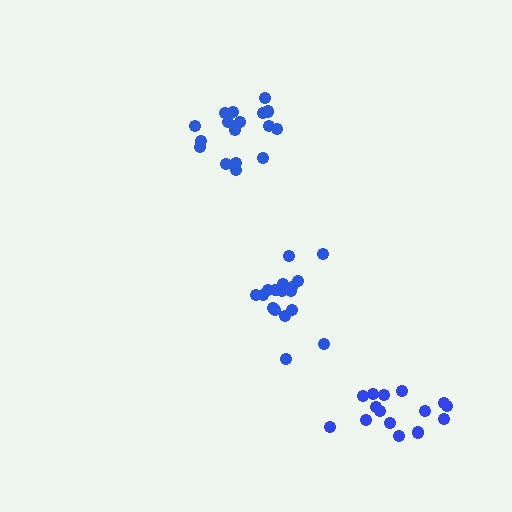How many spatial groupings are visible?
There are 3 spatial groupings.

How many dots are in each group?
Group 1: 17 dots, Group 2: 16 dots, Group 3: 17 dots (50 total).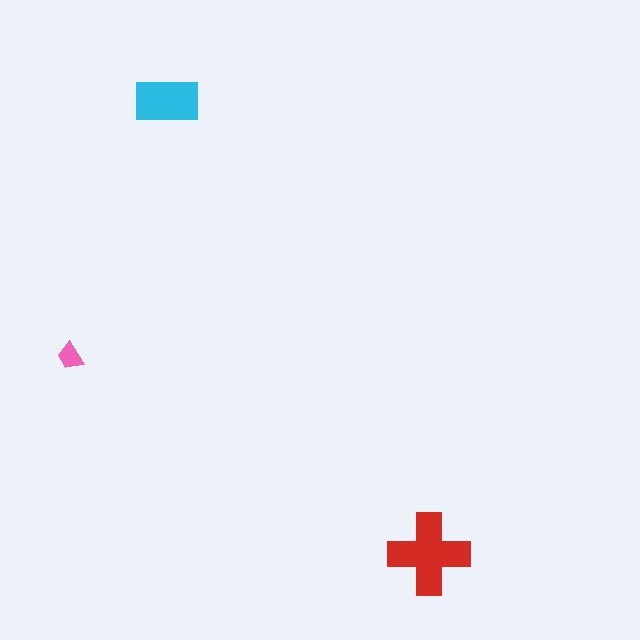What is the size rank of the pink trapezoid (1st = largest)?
3rd.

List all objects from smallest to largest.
The pink trapezoid, the cyan rectangle, the red cross.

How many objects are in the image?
There are 3 objects in the image.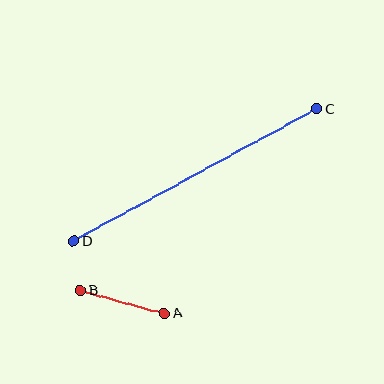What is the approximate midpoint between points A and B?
The midpoint is at approximately (122, 302) pixels.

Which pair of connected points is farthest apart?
Points C and D are farthest apart.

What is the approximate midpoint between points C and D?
The midpoint is at approximately (195, 175) pixels.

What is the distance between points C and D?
The distance is approximately 277 pixels.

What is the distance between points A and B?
The distance is approximately 87 pixels.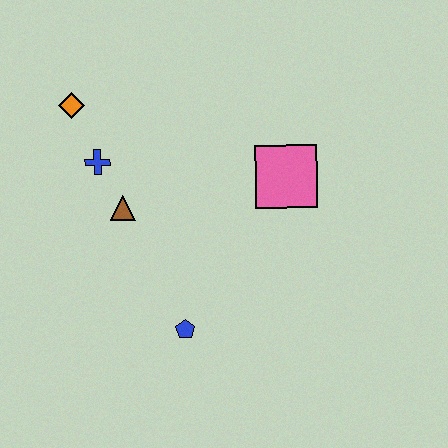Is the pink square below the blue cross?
Yes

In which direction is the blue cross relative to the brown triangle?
The blue cross is above the brown triangle.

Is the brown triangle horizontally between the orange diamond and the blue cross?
No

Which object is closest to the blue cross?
The brown triangle is closest to the blue cross.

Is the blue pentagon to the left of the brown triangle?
No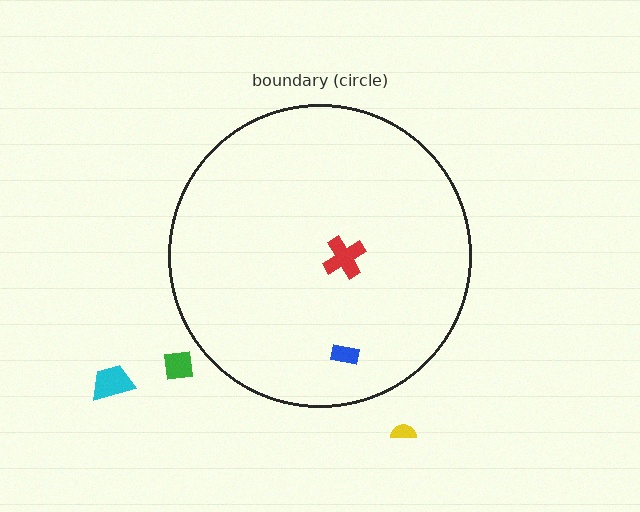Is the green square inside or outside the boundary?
Outside.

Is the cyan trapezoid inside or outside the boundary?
Outside.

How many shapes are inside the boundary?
2 inside, 3 outside.